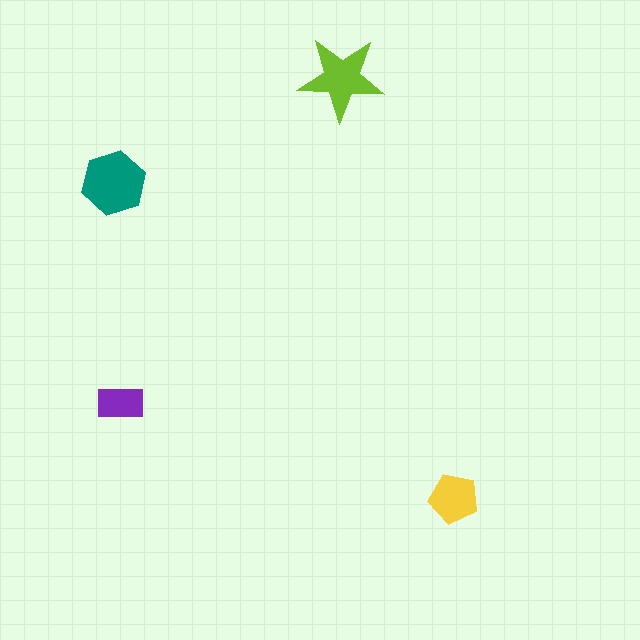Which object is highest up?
The lime star is topmost.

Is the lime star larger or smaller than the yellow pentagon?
Larger.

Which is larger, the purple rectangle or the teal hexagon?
The teal hexagon.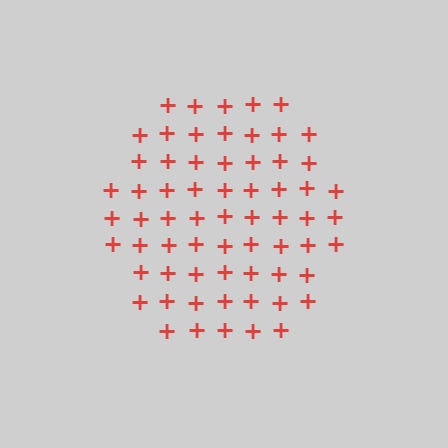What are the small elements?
The small elements are plus signs.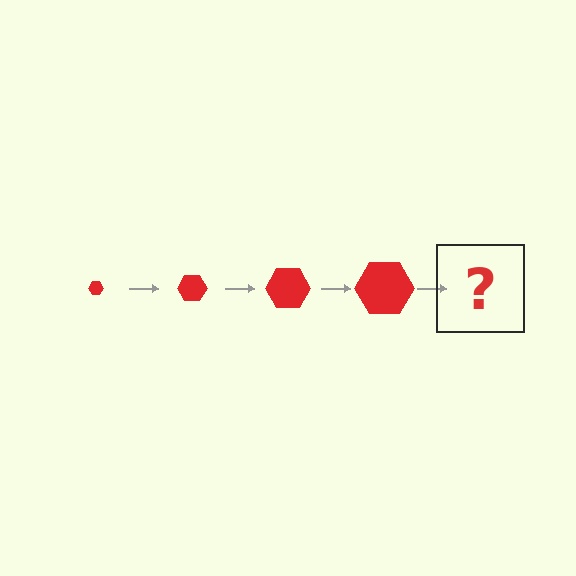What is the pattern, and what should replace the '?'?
The pattern is that the hexagon gets progressively larger each step. The '?' should be a red hexagon, larger than the previous one.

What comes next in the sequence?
The next element should be a red hexagon, larger than the previous one.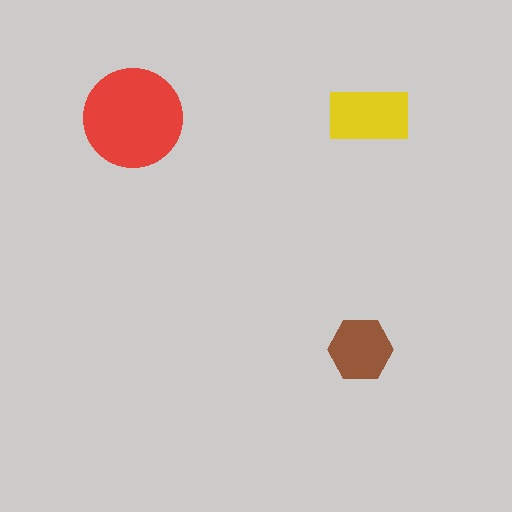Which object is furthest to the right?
The yellow rectangle is rightmost.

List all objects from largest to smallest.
The red circle, the yellow rectangle, the brown hexagon.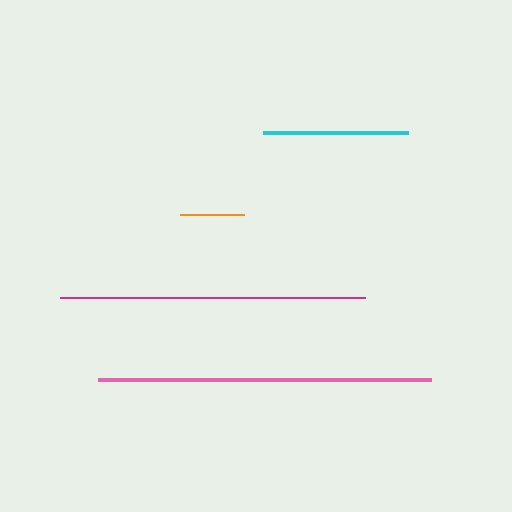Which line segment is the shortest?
The orange line is the shortest at approximately 64 pixels.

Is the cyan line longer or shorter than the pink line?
The pink line is longer than the cyan line.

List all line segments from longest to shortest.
From longest to shortest: pink, magenta, cyan, orange.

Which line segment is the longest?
The pink line is the longest at approximately 333 pixels.